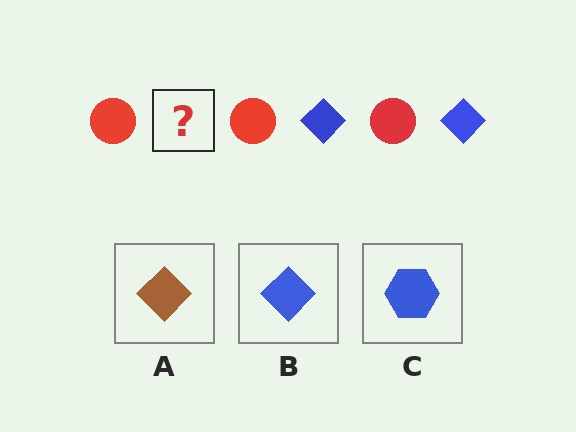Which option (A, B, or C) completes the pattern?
B.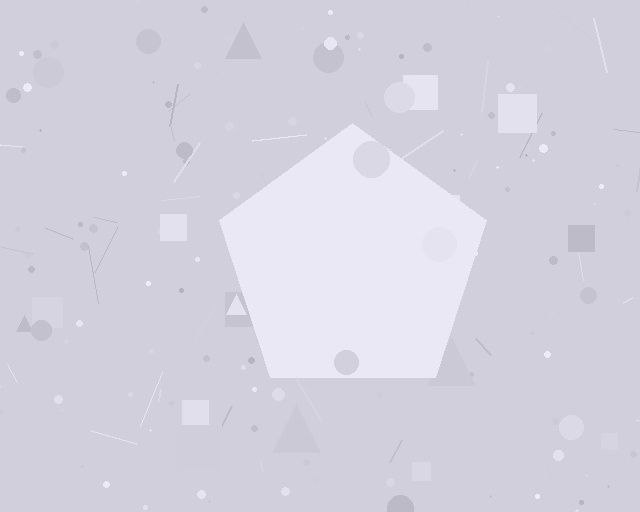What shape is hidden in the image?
A pentagon is hidden in the image.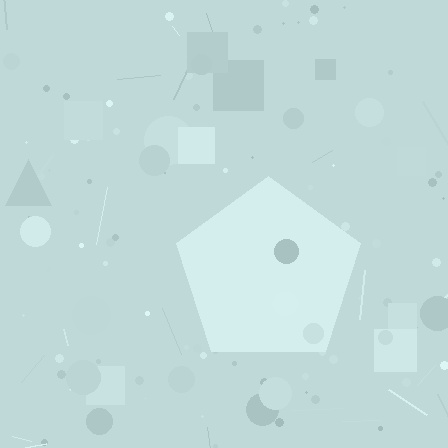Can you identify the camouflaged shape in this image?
The camouflaged shape is a pentagon.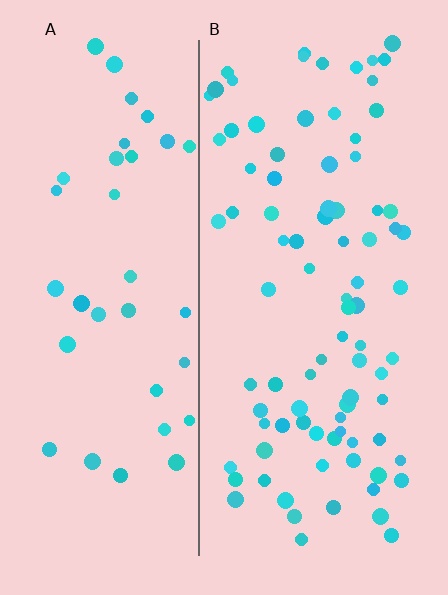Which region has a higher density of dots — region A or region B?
B (the right).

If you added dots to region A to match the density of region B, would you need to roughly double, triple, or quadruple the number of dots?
Approximately double.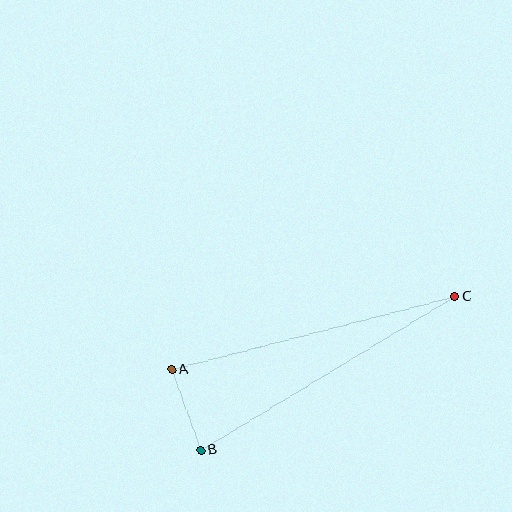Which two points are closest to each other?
Points A and B are closest to each other.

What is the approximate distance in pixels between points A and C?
The distance between A and C is approximately 292 pixels.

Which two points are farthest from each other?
Points B and C are farthest from each other.